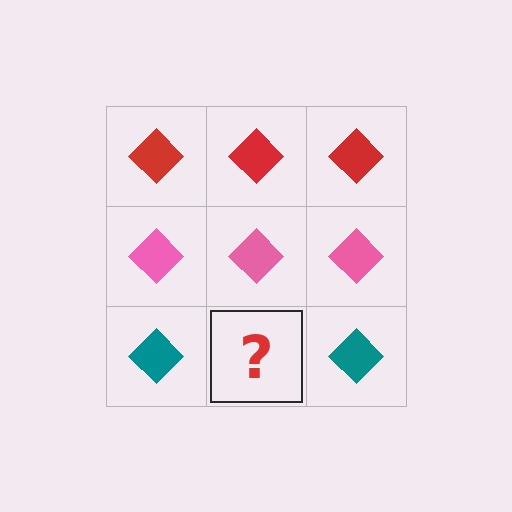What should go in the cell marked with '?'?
The missing cell should contain a teal diamond.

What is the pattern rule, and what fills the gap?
The rule is that each row has a consistent color. The gap should be filled with a teal diamond.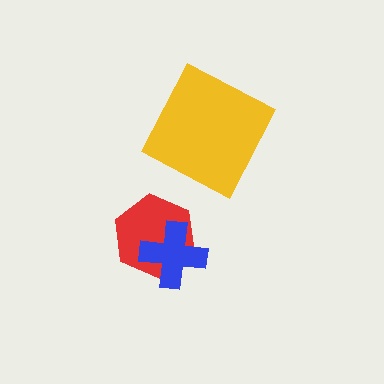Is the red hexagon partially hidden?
Yes, it is partially covered by another shape.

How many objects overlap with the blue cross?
1 object overlaps with the blue cross.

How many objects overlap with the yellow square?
0 objects overlap with the yellow square.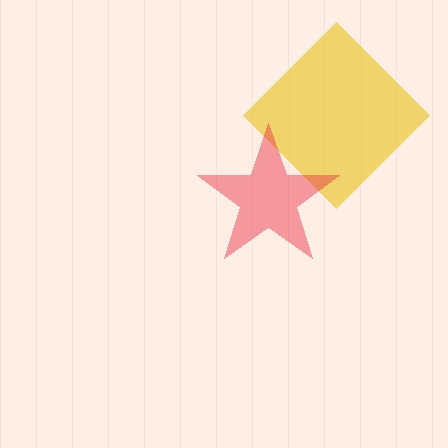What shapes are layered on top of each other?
The layered shapes are: a yellow diamond, a red star.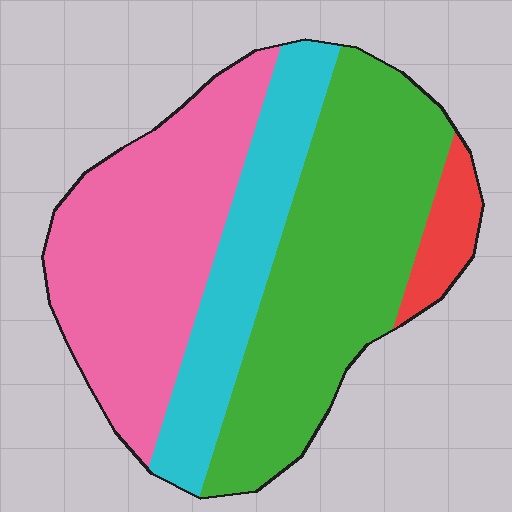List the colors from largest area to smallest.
From largest to smallest: green, pink, cyan, red.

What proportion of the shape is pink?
Pink takes up between a third and a half of the shape.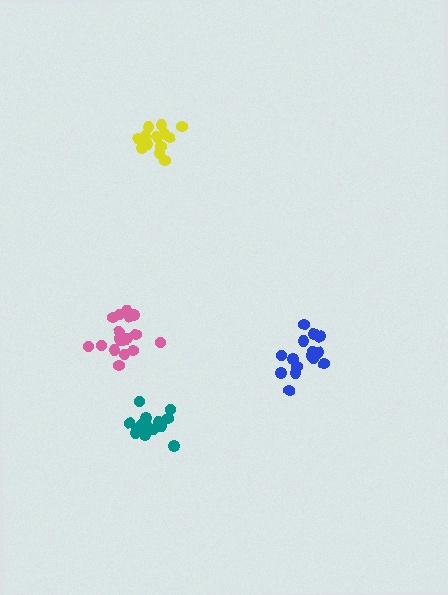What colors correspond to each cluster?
The clusters are colored: yellow, blue, teal, pink.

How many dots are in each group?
Group 1: 14 dots, Group 2: 16 dots, Group 3: 15 dots, Group 4: 18 dots (63 total).